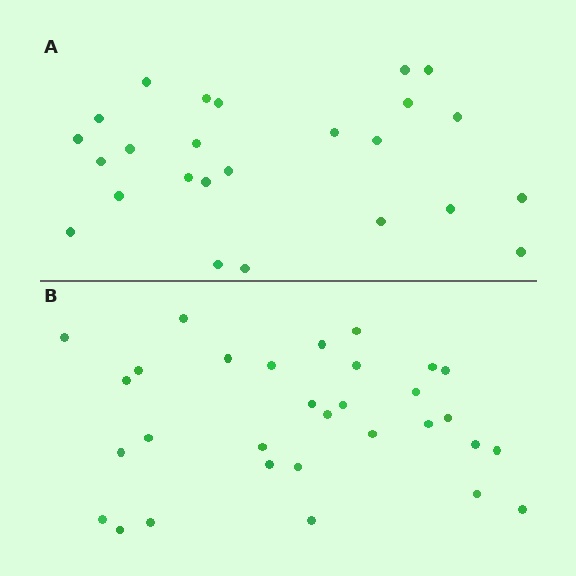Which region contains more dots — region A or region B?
Region B (the bottom region) has more dots.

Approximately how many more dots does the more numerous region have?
Region B has about 6 more dots than region A.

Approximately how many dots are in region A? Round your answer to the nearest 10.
About 20 dots. (The exact count is 25, which rounds to 20.)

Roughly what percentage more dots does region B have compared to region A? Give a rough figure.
About 25% more.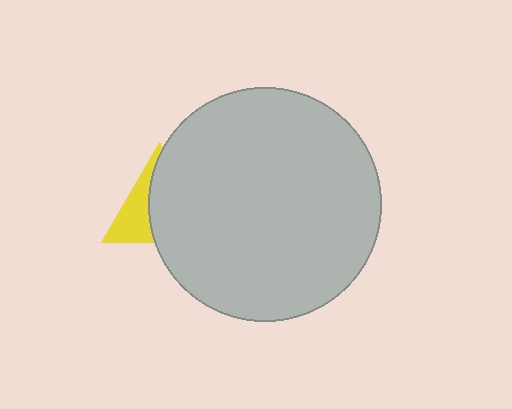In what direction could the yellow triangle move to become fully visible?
The yellow triangle could move left. That would shift it out from behind the light gray circle entirely.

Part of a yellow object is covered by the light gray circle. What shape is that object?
It is a triangle.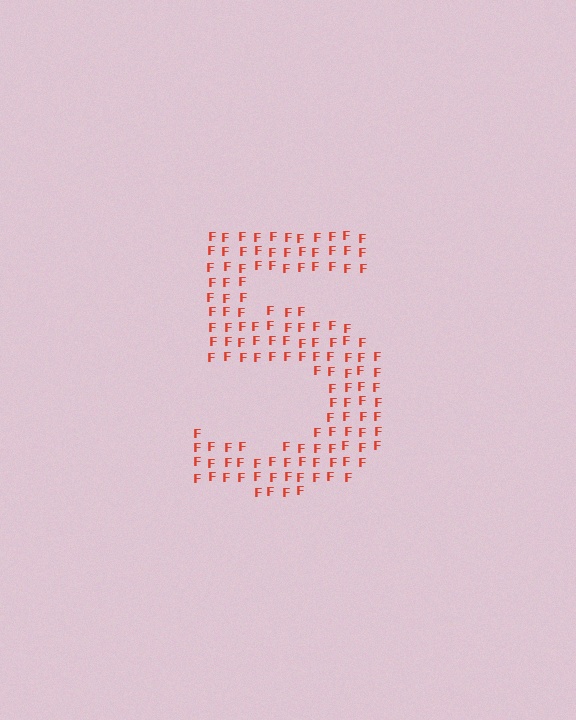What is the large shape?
The large shape is the digit 5.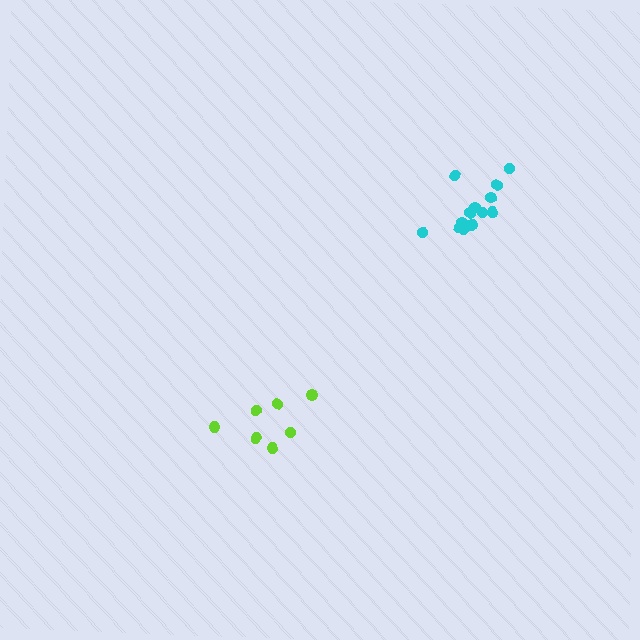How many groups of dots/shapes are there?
There are 2 groups.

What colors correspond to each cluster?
The clusters are colored: lime, cyan.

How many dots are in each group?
Group 1: 7 dots, Group 2: 13 dots (20 total).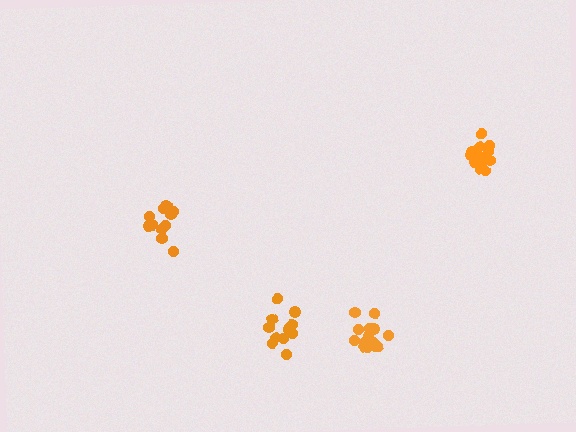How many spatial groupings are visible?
There are 4 spatial groupings.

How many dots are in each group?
Group 1: 13 dots, Group 2: 16 dots, Group 3: 13 dots, Group 4: 14 dots (56 total).